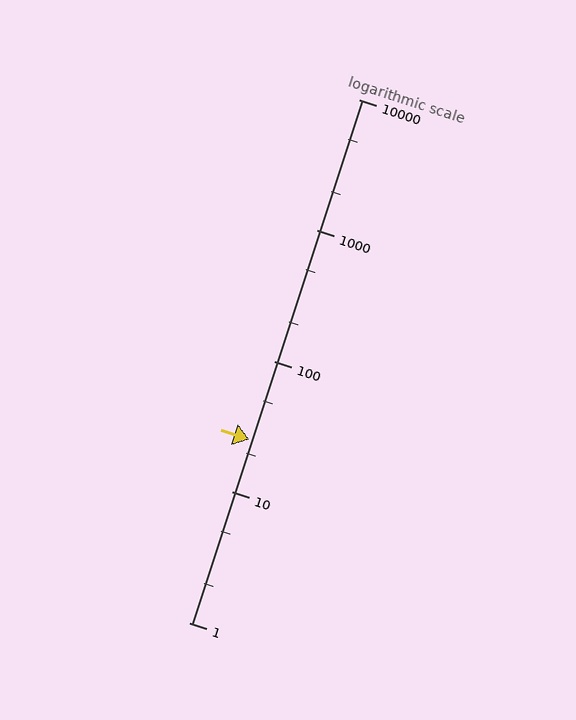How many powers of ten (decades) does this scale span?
The scale spans 4 decades, from 1 to 10000.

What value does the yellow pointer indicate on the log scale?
The pointer indicates approximately 25.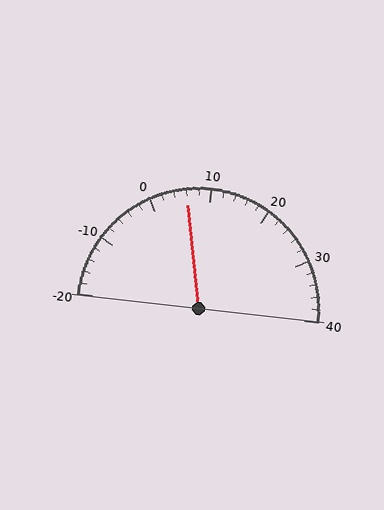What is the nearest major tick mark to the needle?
The nearest major tick mark is 10.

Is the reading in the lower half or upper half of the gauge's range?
The reading is in the lower half of the range (-20 to 40).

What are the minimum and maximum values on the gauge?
The gauge ranges from -20 to 40.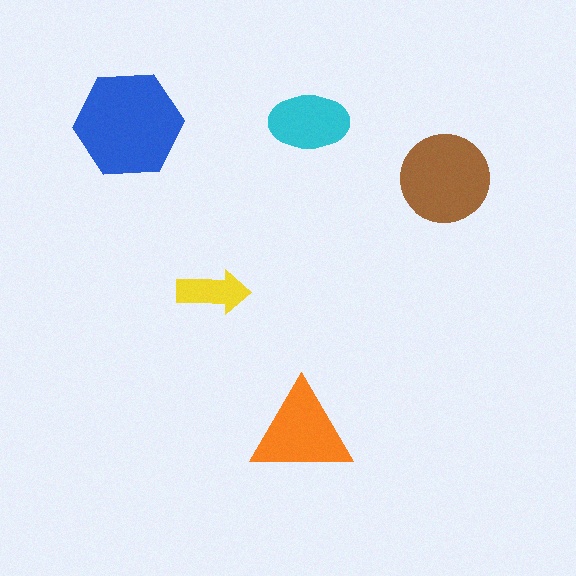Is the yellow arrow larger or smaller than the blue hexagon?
Smaller.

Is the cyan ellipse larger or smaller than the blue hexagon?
Smaller.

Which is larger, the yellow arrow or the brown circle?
The brown circle.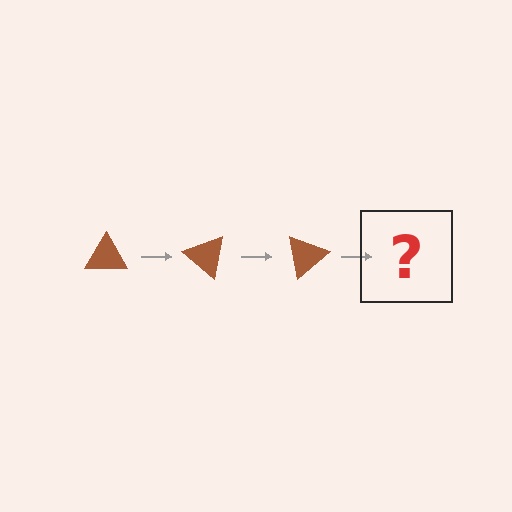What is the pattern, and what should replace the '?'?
The pattern is that the triangle rotates 40 degrees each step. The '?' should be a brown triangle rotated 120 degrees.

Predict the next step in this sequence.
The next step is a brown triangle rotated 120 degrees.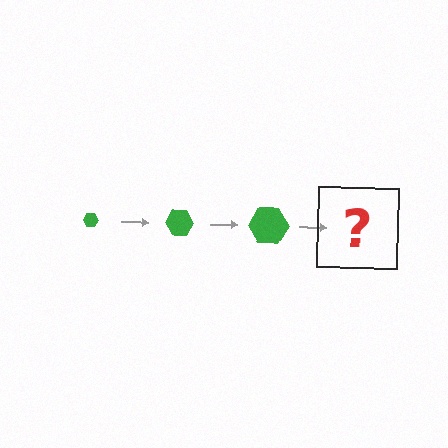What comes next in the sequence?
The next element should be a green hexagon, larger than the previous one.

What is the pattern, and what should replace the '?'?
The pattern is that the hexagon gets progressively larger each step. The '?' should be a green hexagon, larger than the previous one.